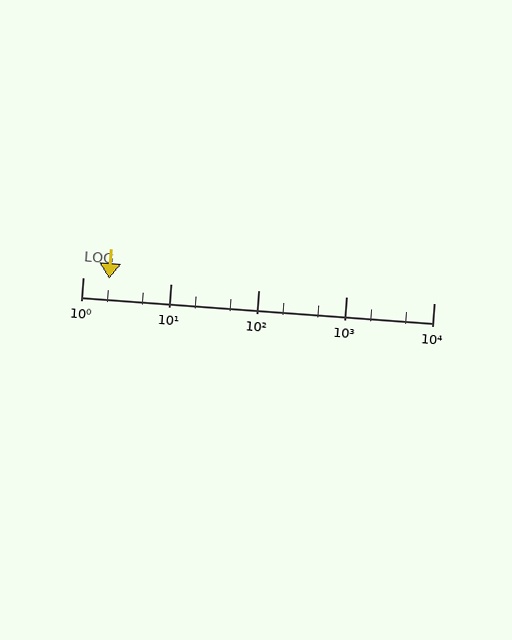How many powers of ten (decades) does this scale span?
The scale spans 4 decades, from 1 to 10000.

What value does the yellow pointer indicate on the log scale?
The pointer indicates approximately 2.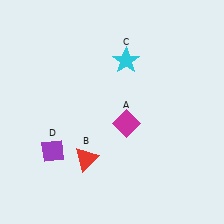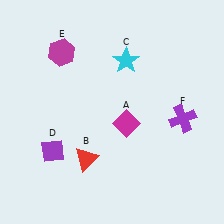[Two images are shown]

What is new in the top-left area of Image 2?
A magenta hexagon (E) was added in the top-left area of Image 2.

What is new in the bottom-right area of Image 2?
A purple cross (F) was added in the bottom-right area of Image 2.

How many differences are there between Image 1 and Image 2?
There are 2 differences between the two images.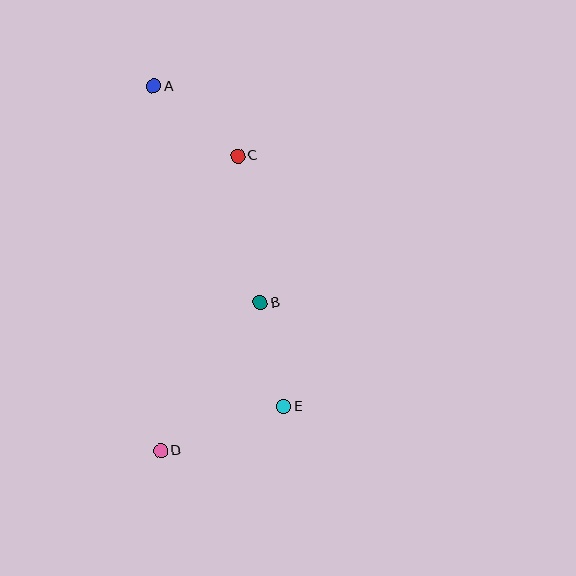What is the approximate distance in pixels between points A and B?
The distance between A and B is approximately 241 pixels.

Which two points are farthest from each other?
Points A and D are farthest from each other.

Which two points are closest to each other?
Points B and E are closest to each other.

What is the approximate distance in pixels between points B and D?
The distance between B and D is approximately 178 pixels.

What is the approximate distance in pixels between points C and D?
The distance between C and D is approximately 305 pixels.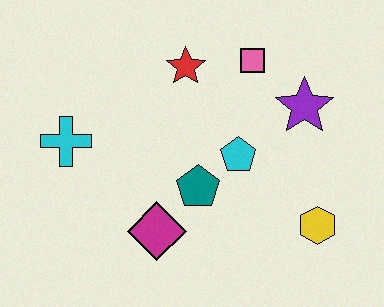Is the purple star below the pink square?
Yes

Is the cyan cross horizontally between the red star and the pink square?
No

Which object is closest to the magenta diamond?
The teal pentagon is closest to the magenta diamond.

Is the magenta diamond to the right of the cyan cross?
Yes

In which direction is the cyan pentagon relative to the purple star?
The cyan pentagon is to the left of the purple star.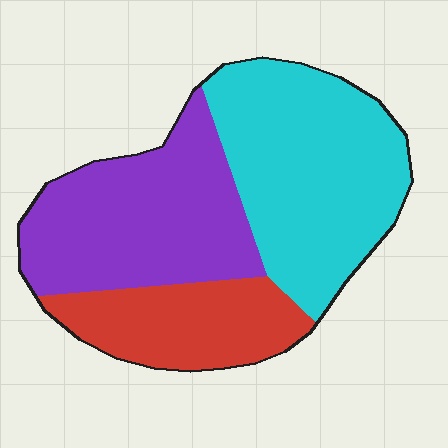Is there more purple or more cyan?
Cyan.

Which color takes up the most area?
Cyan, at roughly 40%.